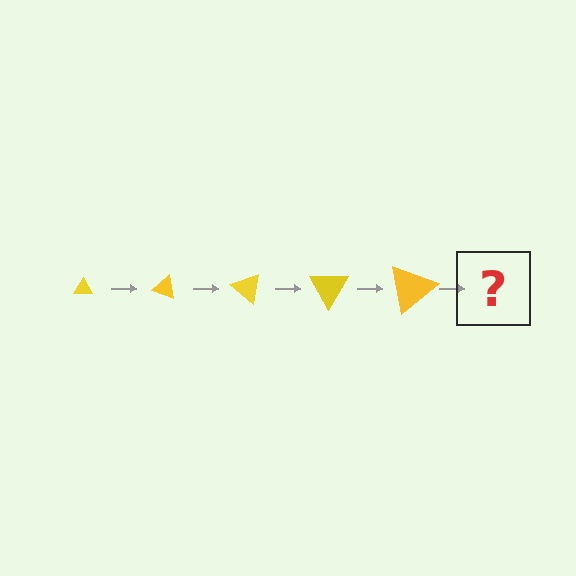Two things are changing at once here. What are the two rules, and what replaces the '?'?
The two rules are that the triangle grows larger each step and it rotates 20 degrees each step. The '?' should be a triangle, larger than the previous one and rotated 100 degrees from the start.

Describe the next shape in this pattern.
It should be a triangle, larger than the previous one and rotated 100 degrees from the start.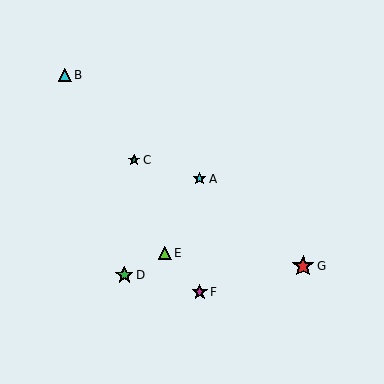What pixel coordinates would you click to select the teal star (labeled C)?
Click at (134, 160) to select the teal star C.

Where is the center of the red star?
The center of the red star is at (303, 266).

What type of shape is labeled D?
Shape D is a green star.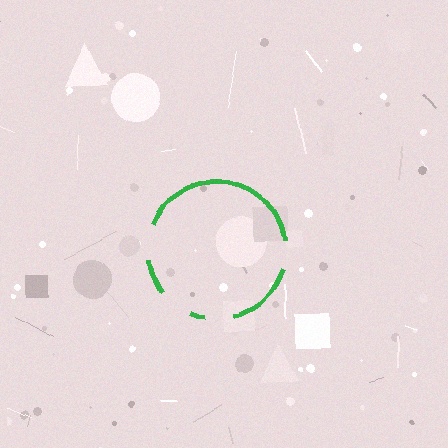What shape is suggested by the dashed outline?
The dashed outline suggests a circle.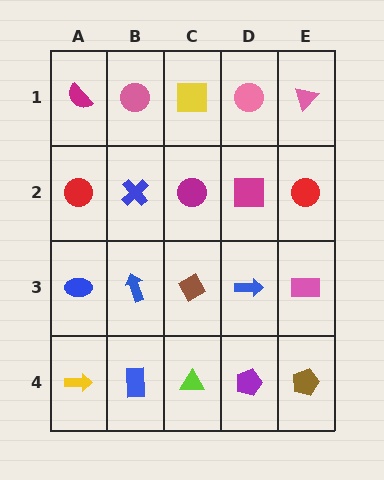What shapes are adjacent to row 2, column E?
A pink triangle (row 1, column E), a pink rectangle (row 3, column E), a magenta square (row 2, column D).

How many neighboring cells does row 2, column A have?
3.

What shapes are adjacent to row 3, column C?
A magenta circle (row 2, column C), a lime triangle (row 4, column C), a blue arrow (row 3, column B), a blue arrow (row 3, column D).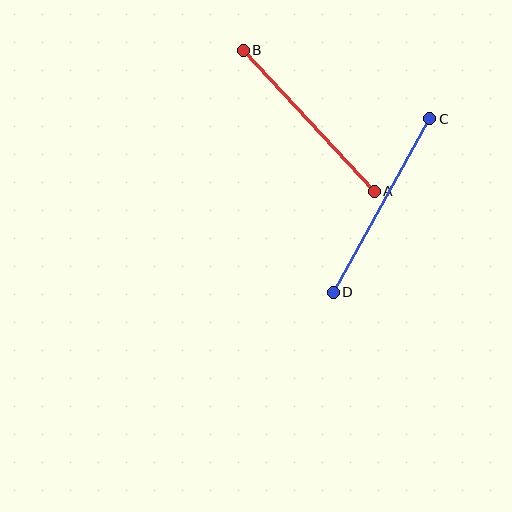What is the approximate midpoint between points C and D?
The midpoint is at approximately (381, 206) pixels.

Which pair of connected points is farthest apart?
Points C and D are farthest apart.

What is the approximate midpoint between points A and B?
The midpoint is at approximately (309, 121) pixels.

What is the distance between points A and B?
The distance is approximately 193 pixels.